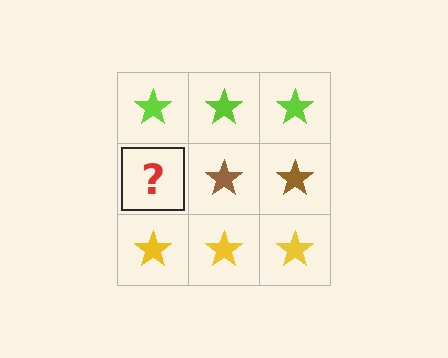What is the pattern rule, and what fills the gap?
The rule is that each row has a consistent color. The gap should be filled with a brown star.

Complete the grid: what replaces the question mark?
The question mark should be replaced with a brown star.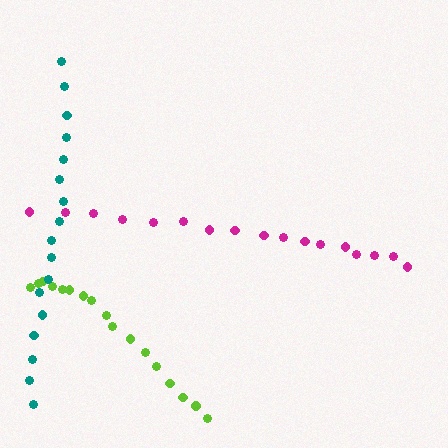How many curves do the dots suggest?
There are 3 distinct paths.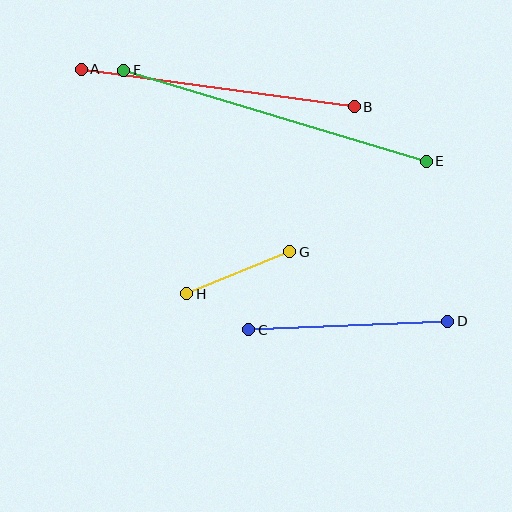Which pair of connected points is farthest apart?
Points E and F are farthest apart.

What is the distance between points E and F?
The distance is approximately 316 pixels.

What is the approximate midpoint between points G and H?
The midpoint is at approximately (238, 273) pixels.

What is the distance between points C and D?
The distance is approximately 199 pixels.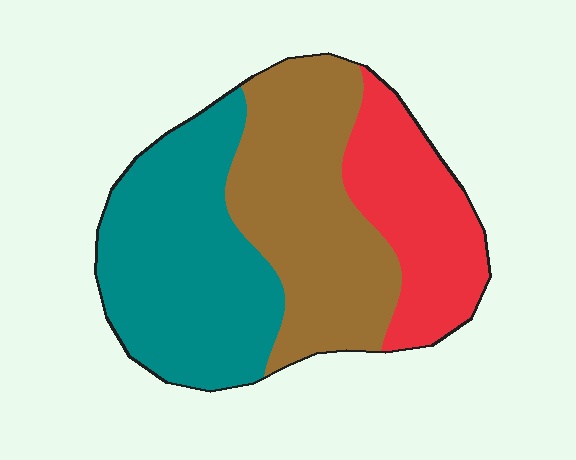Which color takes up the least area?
Red, at roughly 25%.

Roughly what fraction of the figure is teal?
Teal takes up about two fifths (2/5) of the figure.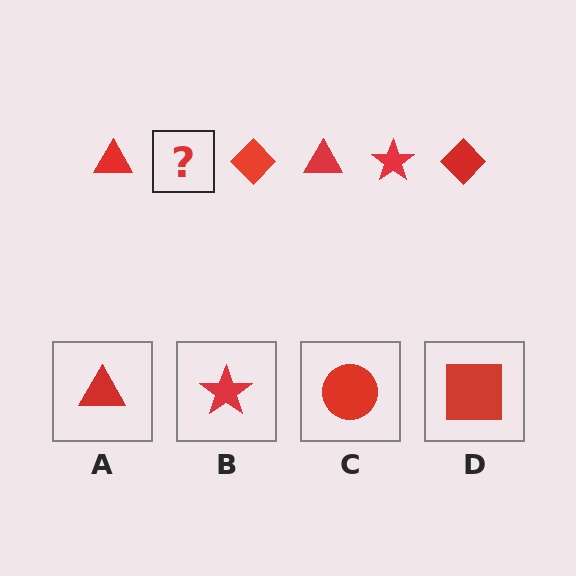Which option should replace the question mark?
Option B.